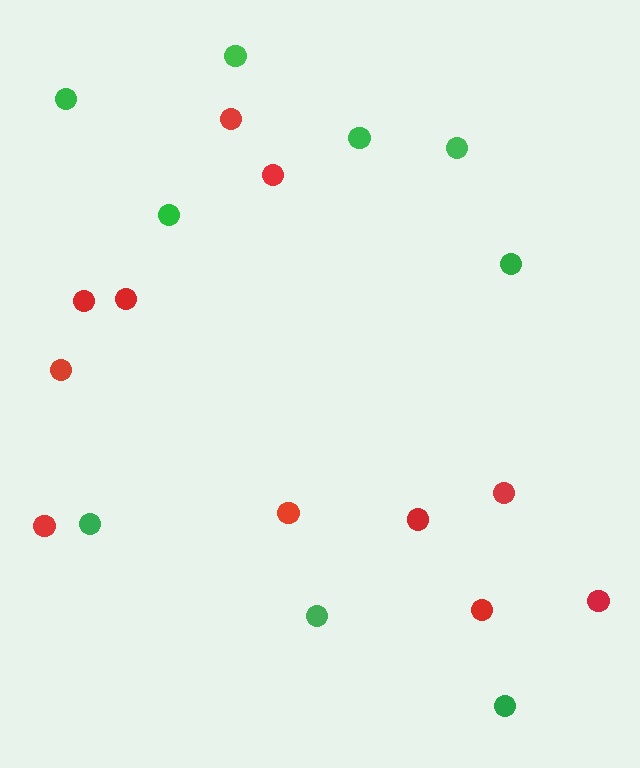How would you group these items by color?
There are 2 groups: one group of red circles (11) and one group of green circles (9).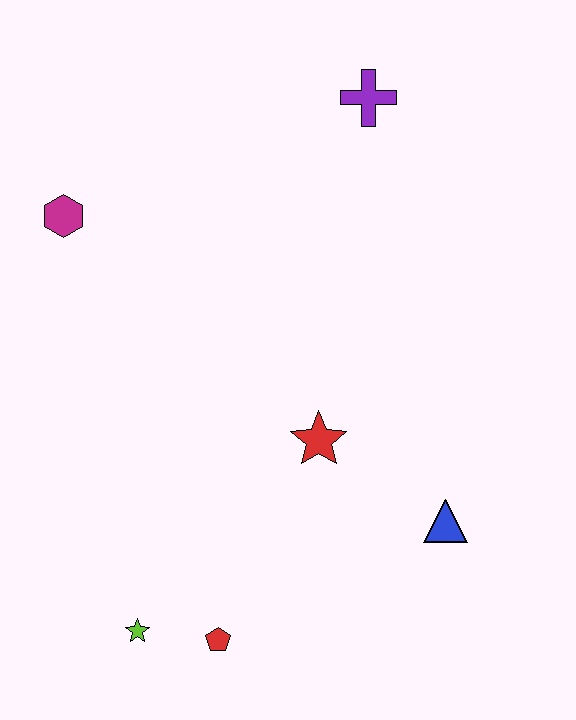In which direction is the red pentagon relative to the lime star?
The red pentagon is to the right of the lime star.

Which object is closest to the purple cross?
The magenta hexagon is closest to the purple cross.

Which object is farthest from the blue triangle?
The magenta hexagon is farthest from the blue triangle.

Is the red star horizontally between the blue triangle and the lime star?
Yes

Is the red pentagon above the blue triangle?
No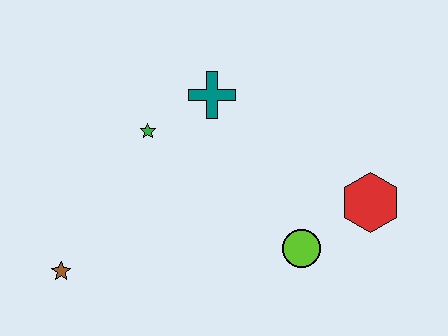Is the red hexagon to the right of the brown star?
Yes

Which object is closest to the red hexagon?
The lime circle is closest to the red hexagon.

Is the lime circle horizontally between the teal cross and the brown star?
No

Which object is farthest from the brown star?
The red hexagon is farthest from the brown star.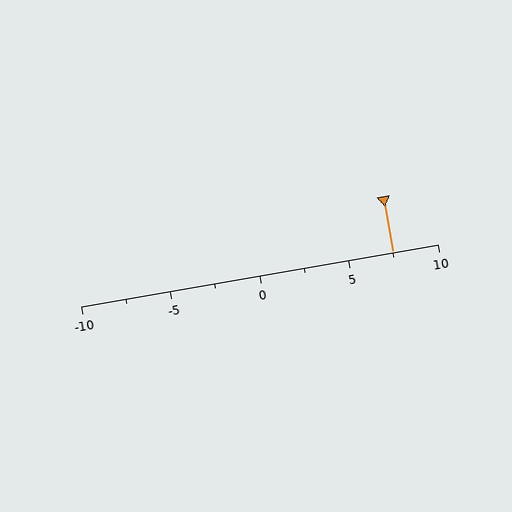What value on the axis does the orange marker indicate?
The marker indicates approximately 7.5.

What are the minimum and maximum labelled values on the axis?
The axis runs from -10 to 10.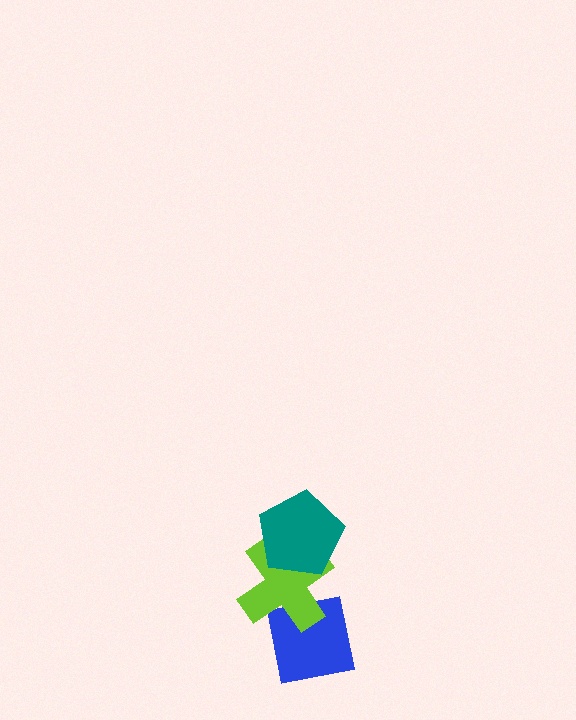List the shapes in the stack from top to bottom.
From top to bottom: the teal pentagon, the lime cross, the blue square.